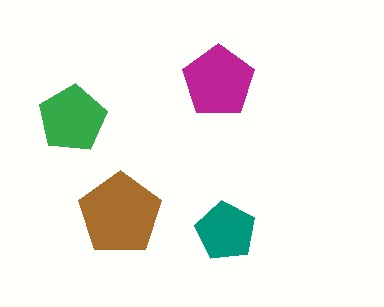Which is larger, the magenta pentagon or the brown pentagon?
The brown one.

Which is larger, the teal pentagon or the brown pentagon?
The brown one.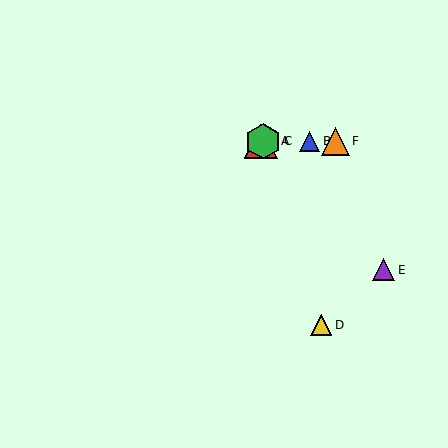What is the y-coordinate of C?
Object C is at y≈141.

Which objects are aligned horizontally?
Objects A, B, C, F are aligned horizontally.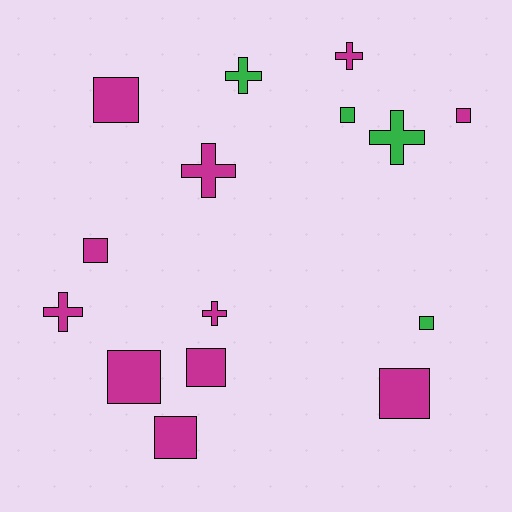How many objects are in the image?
There are 15 objects.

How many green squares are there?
There are 2 green squares.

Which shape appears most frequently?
Square, with 9 objects.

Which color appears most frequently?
Magenta, with 11 objects.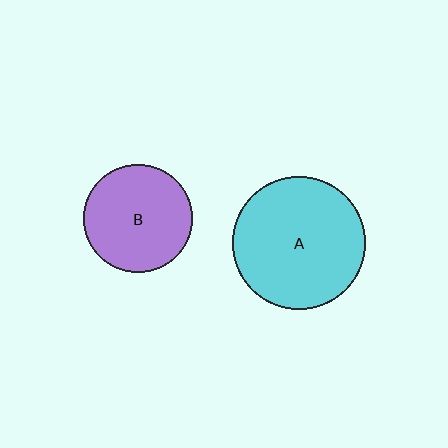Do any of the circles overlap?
No, none of the circles overlap.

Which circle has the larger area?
Circle A (cyan).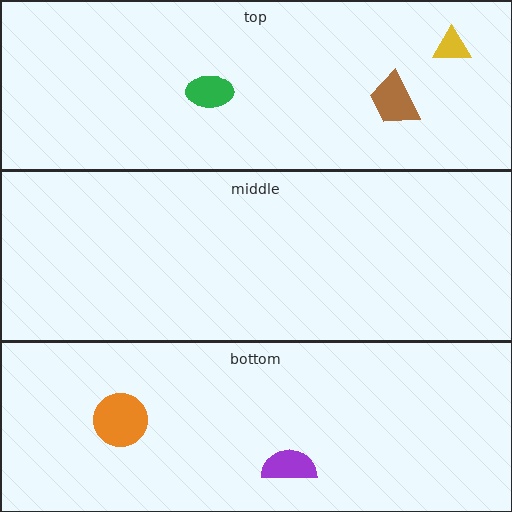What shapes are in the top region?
The yellow triangle, the green ellipse, the brown trapezoid.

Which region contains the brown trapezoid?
The top region.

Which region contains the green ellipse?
The top region.